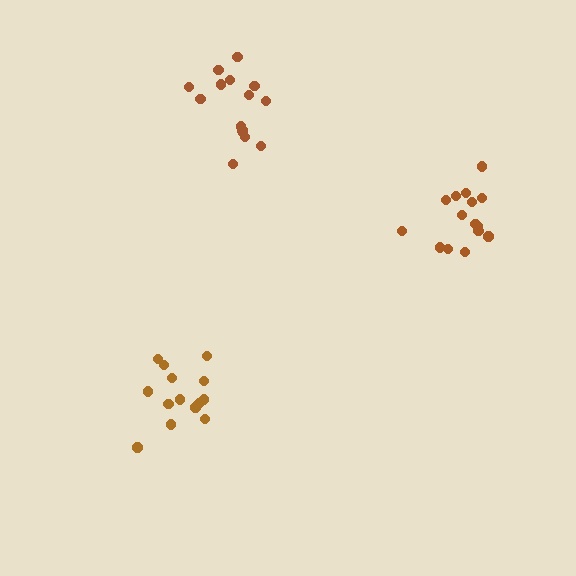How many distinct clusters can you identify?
There are 3 distinct clusters.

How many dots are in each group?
Group 1: 15 dots, Group 2: 14 dots, Group 3: 15 dots (44 total).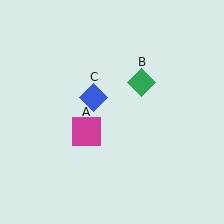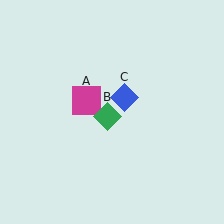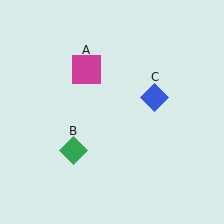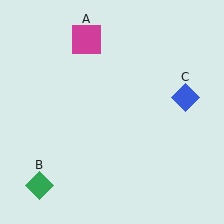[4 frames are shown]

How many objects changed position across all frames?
3 objects changed position: magenta square (object A), green diamond (object B), blue diamond (object C).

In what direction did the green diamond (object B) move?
The green diamond (object B) moved down and to the left.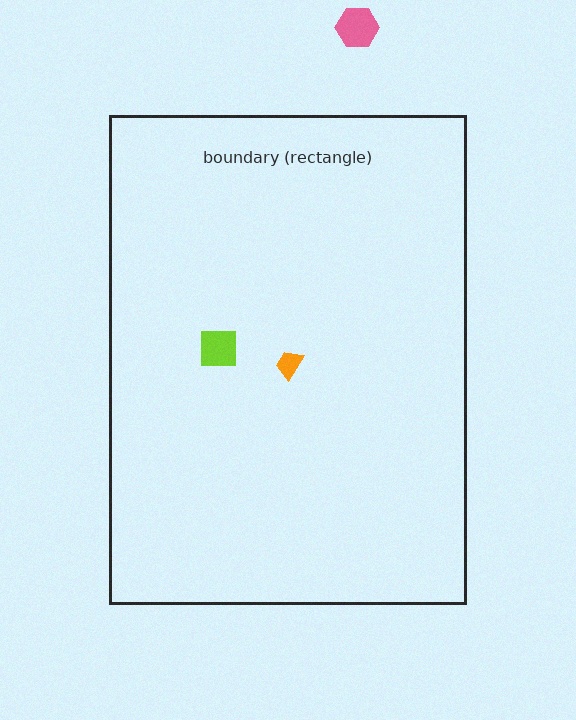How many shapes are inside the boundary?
2 inside, 1 outside.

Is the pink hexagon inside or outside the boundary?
Outside.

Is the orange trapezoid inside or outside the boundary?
Inside.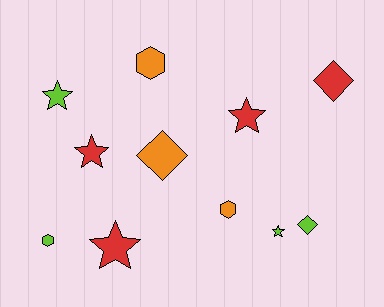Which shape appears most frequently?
Star, with 5 objects.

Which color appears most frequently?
Red, with 4 objects.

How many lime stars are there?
There are 2 lime stars.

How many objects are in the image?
There are 11 objects.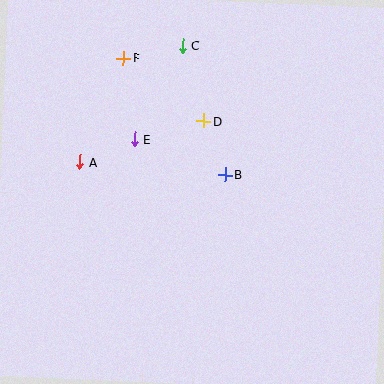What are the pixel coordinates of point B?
Point B is at (225, 175).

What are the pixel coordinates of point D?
Point D is at (204, 121).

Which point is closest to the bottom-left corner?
Point A is closest to the bottom-left corner.